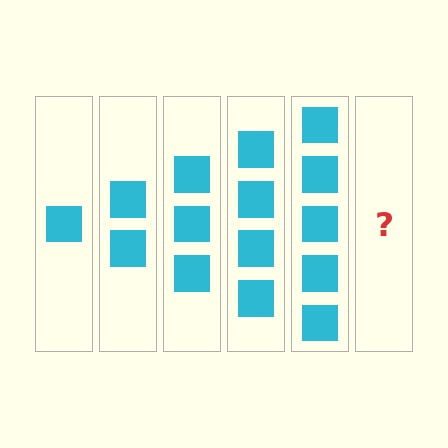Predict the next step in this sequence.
The next step is 6 squares.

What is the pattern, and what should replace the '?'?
The pattern is that each step adds one more square. The '?' should be 6 squares.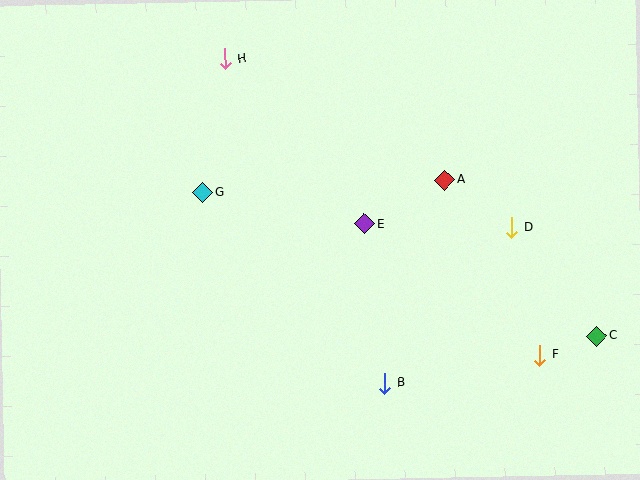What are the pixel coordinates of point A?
Point A is at (445, 180).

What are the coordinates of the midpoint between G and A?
The midpoint between G and A is at (324, 186).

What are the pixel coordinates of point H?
Point H is at (225, 59).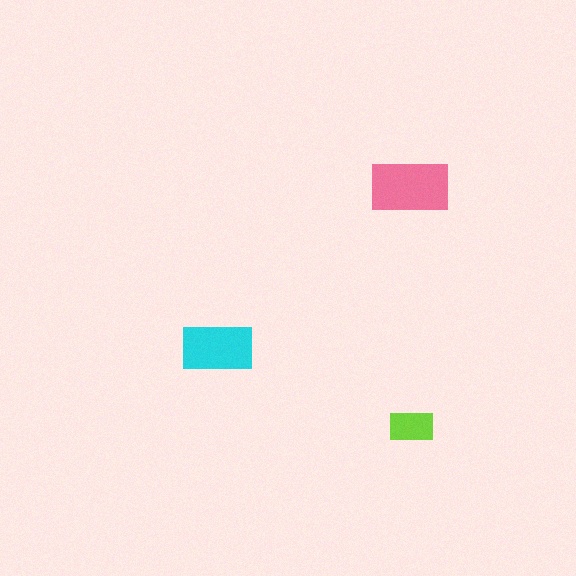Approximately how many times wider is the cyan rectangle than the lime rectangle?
About 1.5 times wider.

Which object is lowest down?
The lime rectangle is bottommost.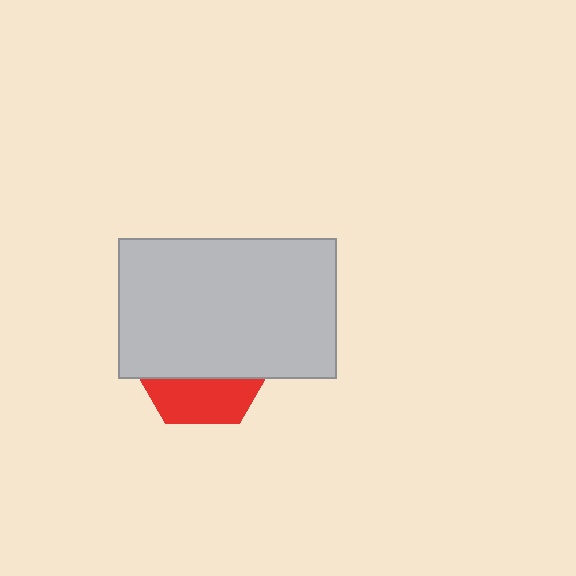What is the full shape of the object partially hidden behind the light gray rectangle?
The partially hidden object is a red hexagon.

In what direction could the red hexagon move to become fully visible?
The red hexagon could move down. That would shift it out from behind the light gray rectangle entirely.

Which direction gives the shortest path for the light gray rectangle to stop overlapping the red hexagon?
Moving up gives the shortest separation.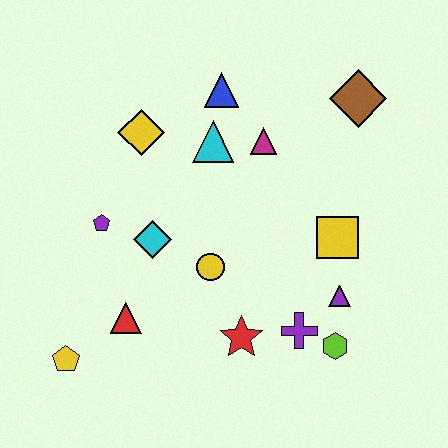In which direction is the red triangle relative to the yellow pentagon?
The red triangle is to the right of the yellow pentagon.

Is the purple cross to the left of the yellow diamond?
No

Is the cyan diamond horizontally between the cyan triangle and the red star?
No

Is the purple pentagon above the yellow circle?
Yes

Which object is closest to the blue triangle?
The cyan triangle is closest to the blue triangle.